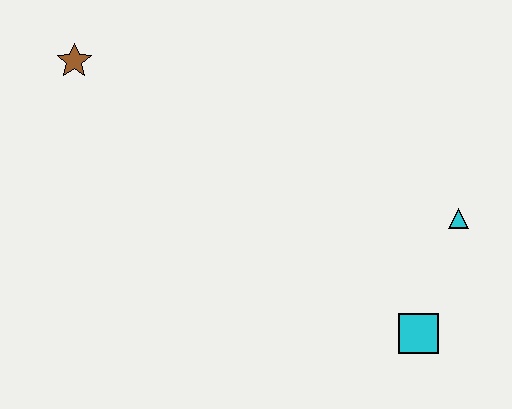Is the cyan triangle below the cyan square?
No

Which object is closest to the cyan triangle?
The cyan square is closest to the cyan triangle.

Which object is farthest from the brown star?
The cyan square is farthest from the brown star.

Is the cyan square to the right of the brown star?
Yes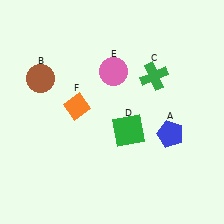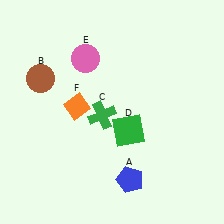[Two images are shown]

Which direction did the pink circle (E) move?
The pink circle (E) moved left.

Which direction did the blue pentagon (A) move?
The blue pentagon (A) moved down.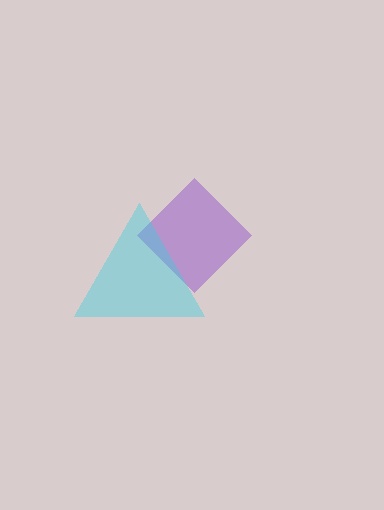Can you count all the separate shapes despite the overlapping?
Yes, there are 2 separate shapes.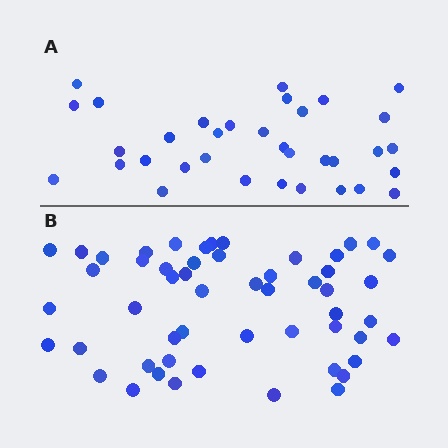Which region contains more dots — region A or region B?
Region B (the bottom region) has more dots.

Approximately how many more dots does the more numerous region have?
Region B has approximately 20 more dots than region A.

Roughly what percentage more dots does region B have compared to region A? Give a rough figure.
About 55% more.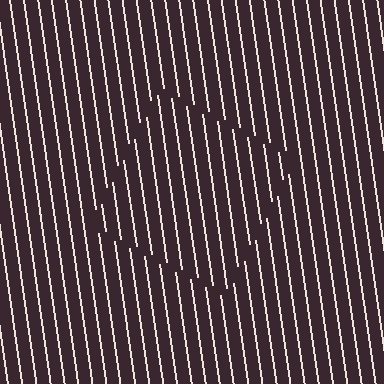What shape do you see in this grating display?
An illusory square. The interior of the shape contains the same grating, shifted by half a period — the contour is defined by the phase discontinuity where line-ends from the inner and outer gratings abut.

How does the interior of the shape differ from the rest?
The interior of the shape contains the same grating, shifted by half a period — the contour is defined by the phase discontinuity where line-ends from the inner and outer gratings abut.